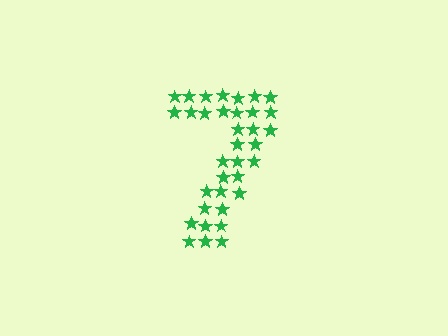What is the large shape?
The large shape is the digit 7.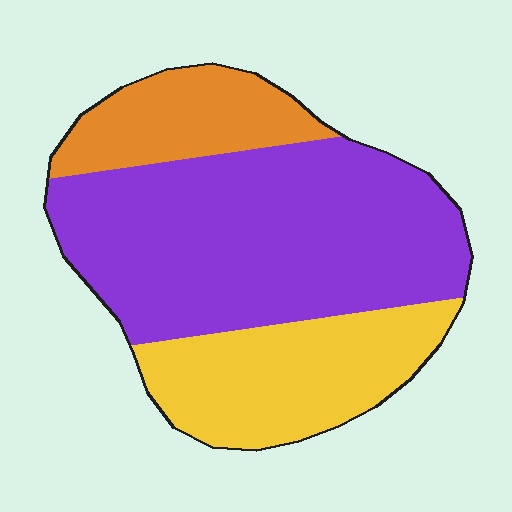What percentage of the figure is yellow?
Yellow takes up between a sixth and a third of the figure.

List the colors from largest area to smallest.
From largest to smallest: purple, yellow, orange.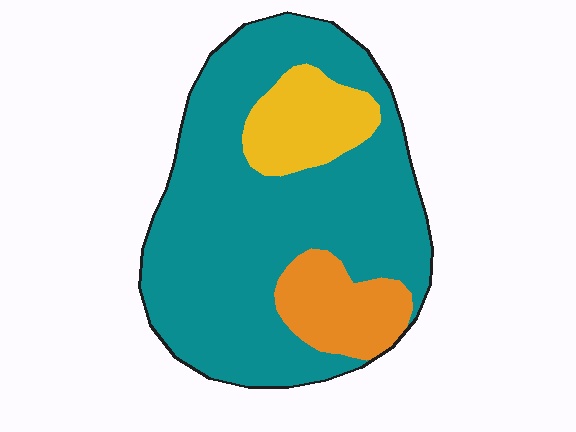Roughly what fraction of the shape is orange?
Orange takes up less than a quarter of the shape.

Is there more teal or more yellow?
Teal.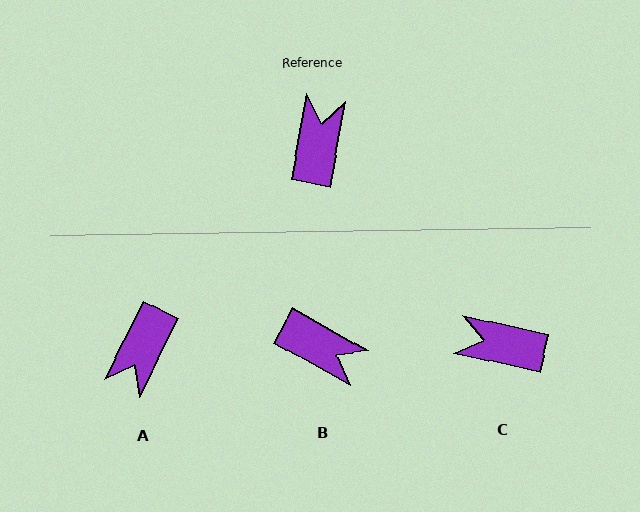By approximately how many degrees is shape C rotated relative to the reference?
Approximately 87 degrees counter-clockwise.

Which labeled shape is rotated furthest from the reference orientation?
A, about 164 degrees away.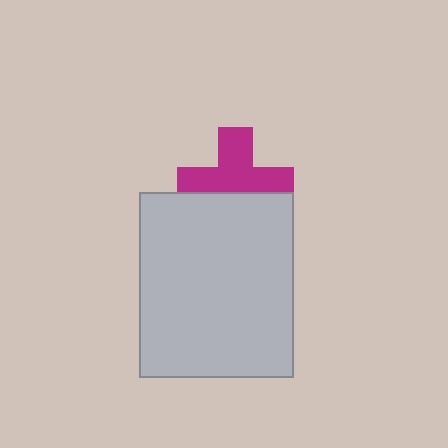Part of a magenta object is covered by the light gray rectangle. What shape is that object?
It is a cross.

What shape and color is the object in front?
The object in front is a light gray rectangle.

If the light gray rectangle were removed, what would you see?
You would see the complete magenta cross.